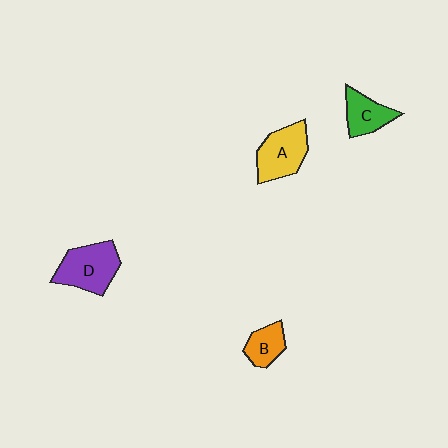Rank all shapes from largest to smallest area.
From largest to smallest: D (purple), A (yellow), C (green), B (orange).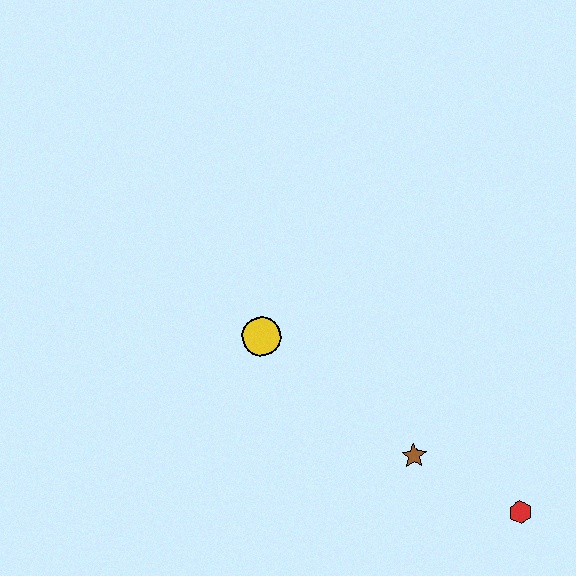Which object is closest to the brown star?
The red hexagon is closest to the brown star.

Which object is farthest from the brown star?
The yellow circle is farthest from the brown star.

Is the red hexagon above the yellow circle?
No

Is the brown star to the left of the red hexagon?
Yes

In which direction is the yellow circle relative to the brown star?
The yellow circle is to the left of the brown star.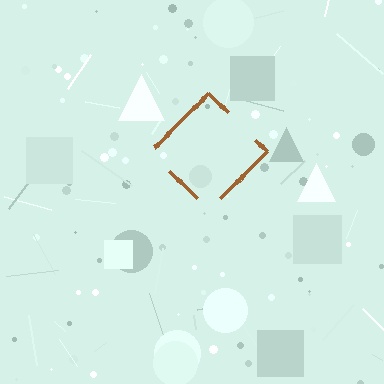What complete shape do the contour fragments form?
The contour fragments form a diamond.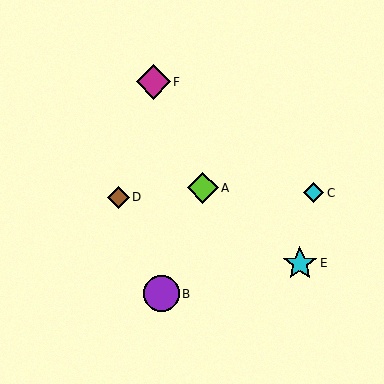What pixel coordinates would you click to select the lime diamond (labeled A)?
Click at (203, 188) to select the lime diamond A.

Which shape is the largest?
The purple circle (labeled B) is the largest.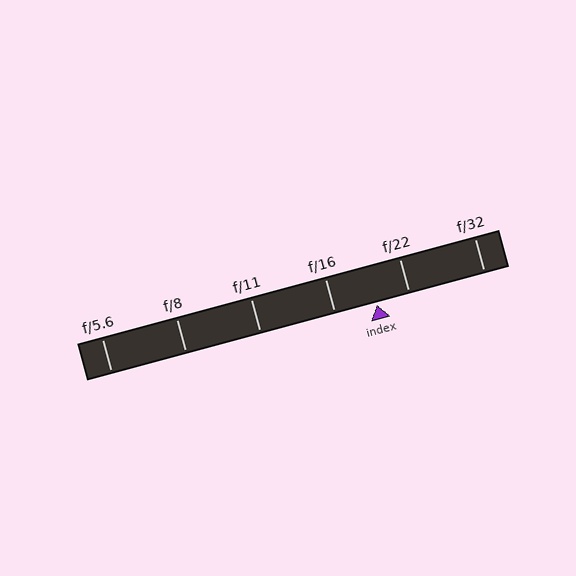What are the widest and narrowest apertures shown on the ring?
The widest aperture shown is f/5.6 and the narrowest is f/32.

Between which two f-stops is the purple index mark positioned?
The index mark is between f/16 and f/22.